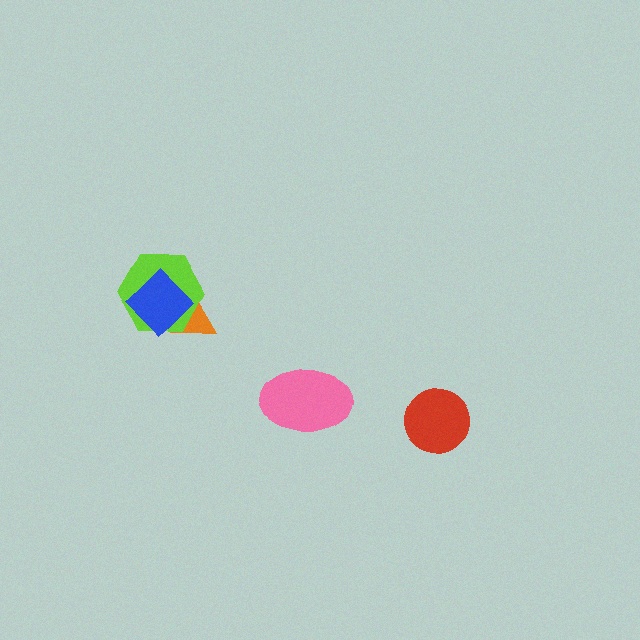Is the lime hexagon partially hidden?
Yes, it is partially covered by another shape.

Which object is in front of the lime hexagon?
The blue diamond is in front of the lime hexagon.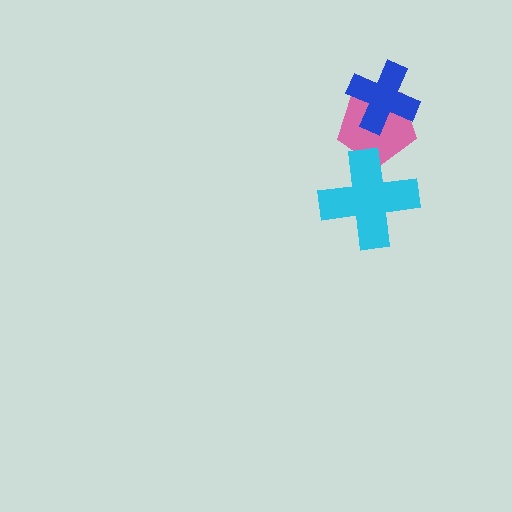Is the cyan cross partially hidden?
No, no other shape covers it.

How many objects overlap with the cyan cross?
1 object overlaps with the cyan cross.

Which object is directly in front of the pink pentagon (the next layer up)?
The blue cross is directly in front of the pink pentagon.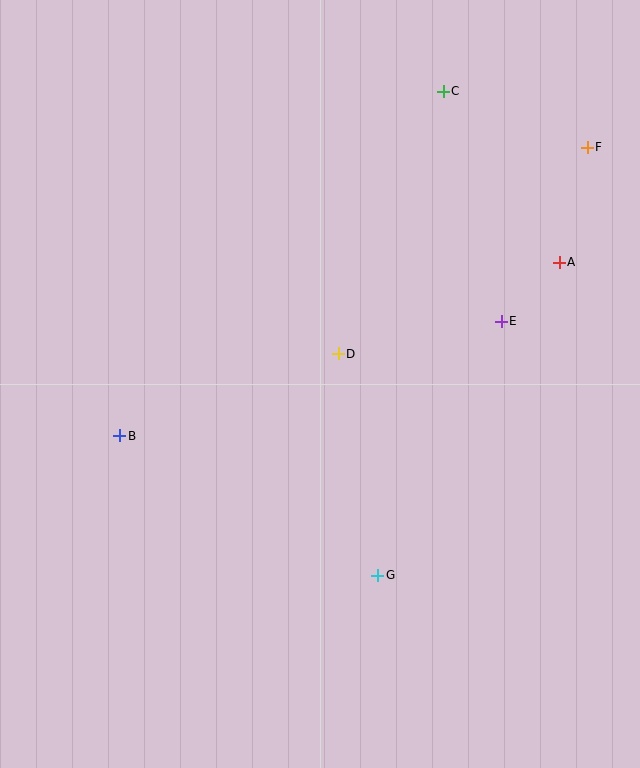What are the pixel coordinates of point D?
Point D is at (338, 354).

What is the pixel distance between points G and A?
The distance between G and A is 362 pixels.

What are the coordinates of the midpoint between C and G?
The midpoint between C and G is at (411, 333).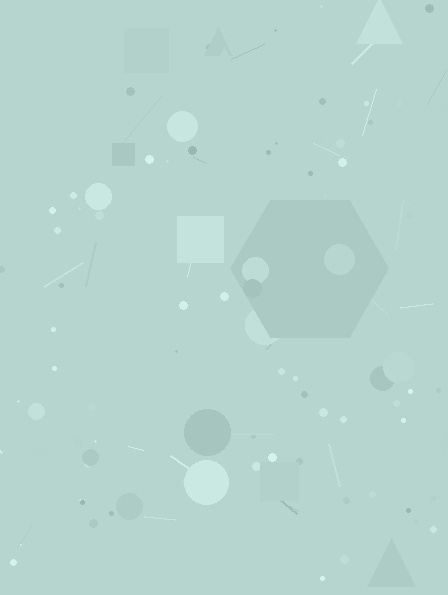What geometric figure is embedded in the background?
A hexagon is embedded in the background.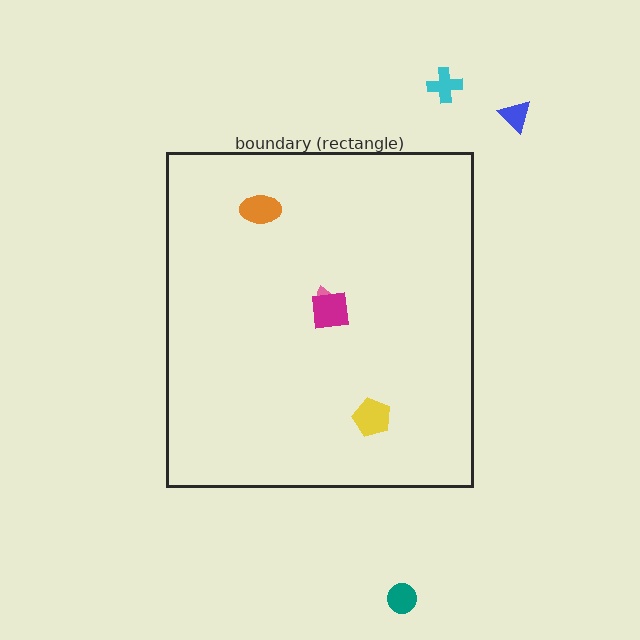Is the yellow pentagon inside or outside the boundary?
Inside.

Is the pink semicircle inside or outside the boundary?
Inside.